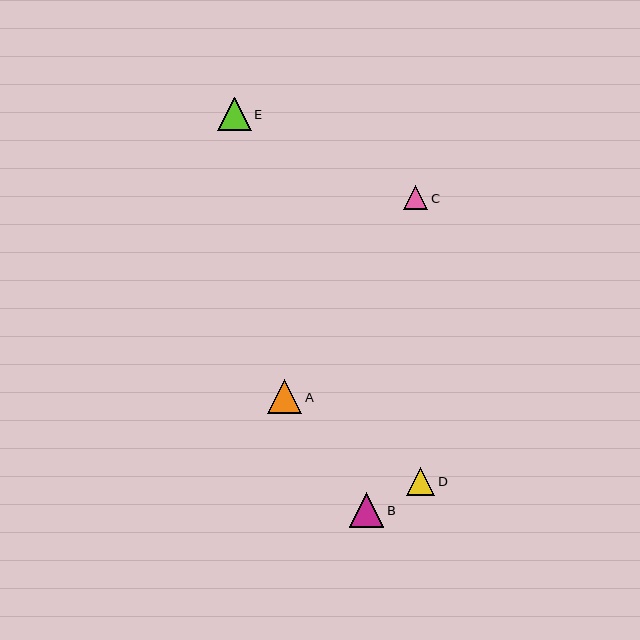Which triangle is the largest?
Triangle B is the largest with a size of approximately 34 pixels.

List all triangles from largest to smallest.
From largest to smallest: B, A, E, D, C.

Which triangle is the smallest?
Triangle C is the smallest with a size of approximately 24 pixels.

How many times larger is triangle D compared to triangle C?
Triangle D is approximately 1.2 times the size of triangle C.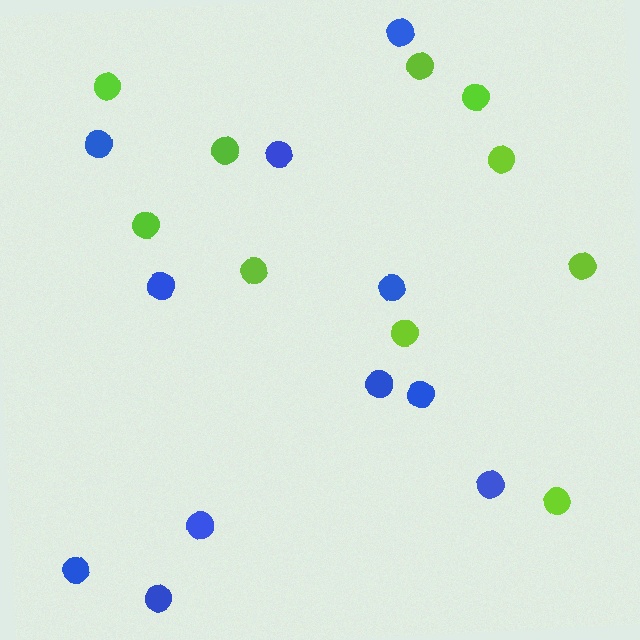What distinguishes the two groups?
There are 2 groups: one group of blue circles (11) and one group of lime circles (10).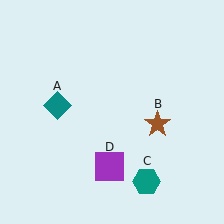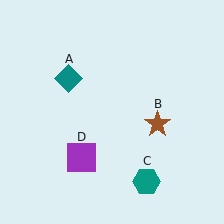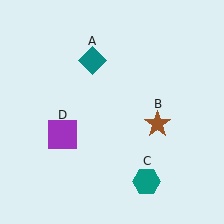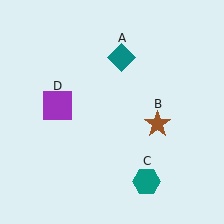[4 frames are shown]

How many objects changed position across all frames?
2 objects changed position: teal diamond (object A), purple square (object D).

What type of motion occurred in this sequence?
The teal diamond (object A), purple square (object D) rotated clockwise around the center of the scene.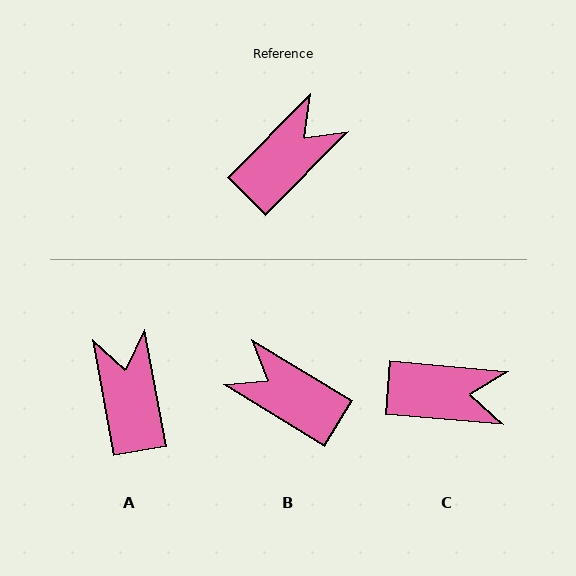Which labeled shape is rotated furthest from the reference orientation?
B, about 103 degrees away.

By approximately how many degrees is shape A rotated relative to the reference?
Approximately 55 degrees counter-clockwise.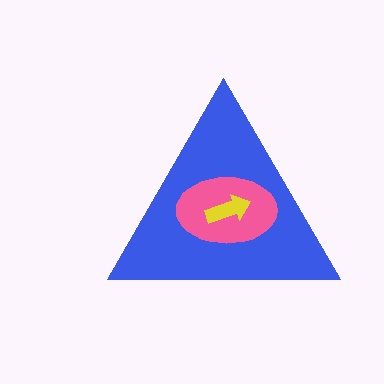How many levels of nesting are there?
3.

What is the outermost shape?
The blue triangle.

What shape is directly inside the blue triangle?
The pink ellipse.